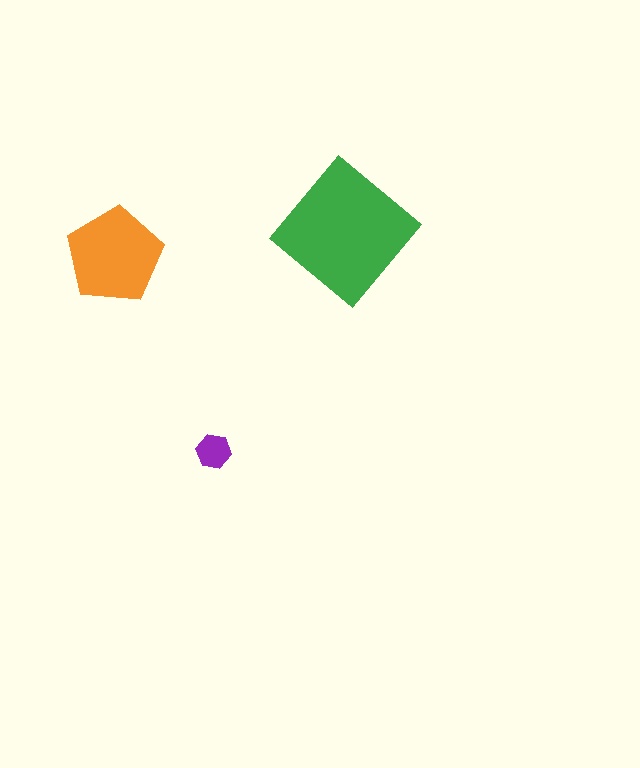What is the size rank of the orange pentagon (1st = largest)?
2nd.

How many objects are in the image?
There are 3 objects in the image.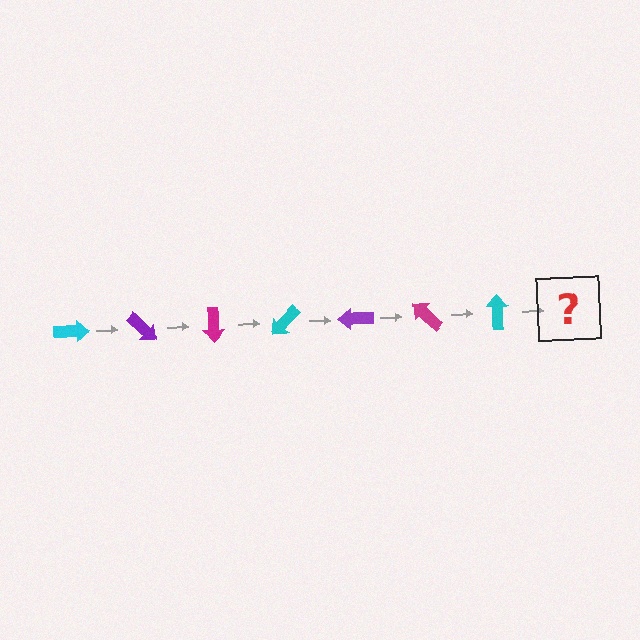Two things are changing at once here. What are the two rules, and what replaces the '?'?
The two rules are that it rotates 45 degrees each step and the color cycles through cyan, purple, and magenta. The '?' should be a purple arrow, rotated 315 degrees from the start.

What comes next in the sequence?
The next element should be a purple arrow, rotated 315 degrees from the start.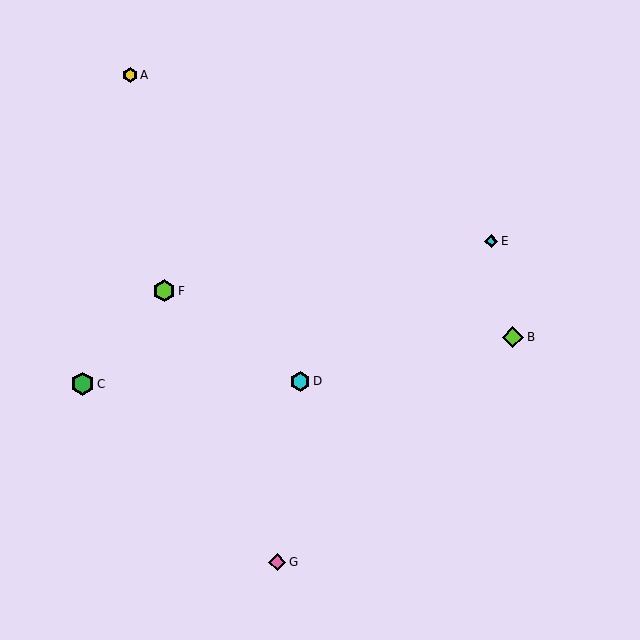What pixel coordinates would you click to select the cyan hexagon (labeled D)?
Click at (300, 381) to select the cyan hexagon D.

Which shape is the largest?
The green hexagon (labeled C) is the largest.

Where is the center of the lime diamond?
The center of the lime diamond is at (513, 337).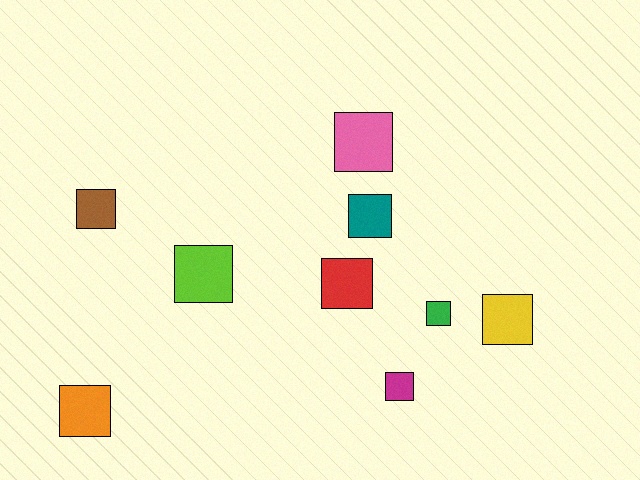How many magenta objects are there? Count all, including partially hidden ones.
There is 1 magenta object.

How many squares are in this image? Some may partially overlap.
There are 9 squares.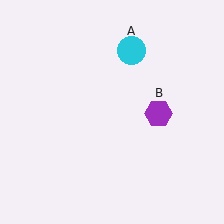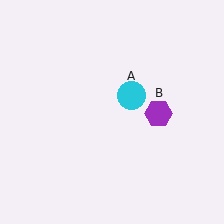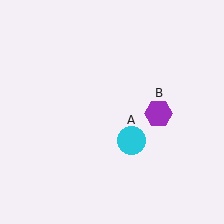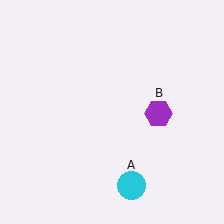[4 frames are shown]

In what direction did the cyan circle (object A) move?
The cyan circle (object A) moved down.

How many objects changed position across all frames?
1 object changed position: cyan circle (object A).